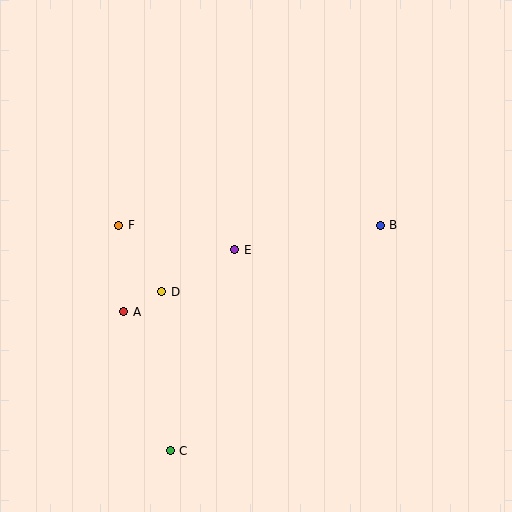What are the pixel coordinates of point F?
Point F is at (119, 225).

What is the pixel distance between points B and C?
The distance between B and C is 308 pixels.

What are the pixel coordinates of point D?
Point D is at (162, 292).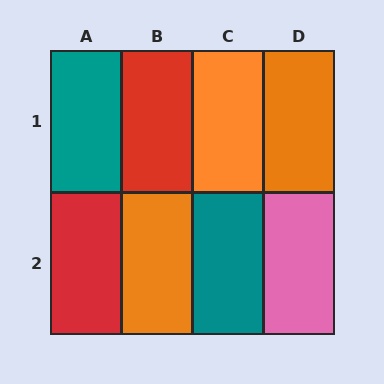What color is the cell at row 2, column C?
Teal.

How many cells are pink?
1 cell is pink.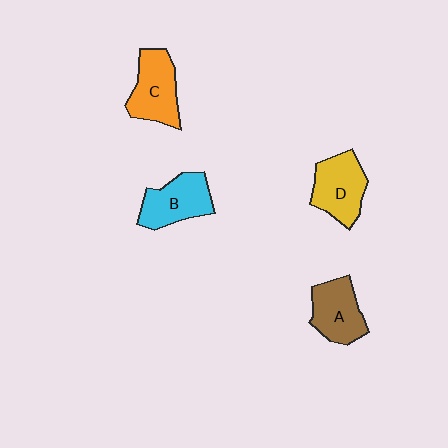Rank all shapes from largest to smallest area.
From largest to smallest: D (yellow), C (orange), B (cyan), A (brown).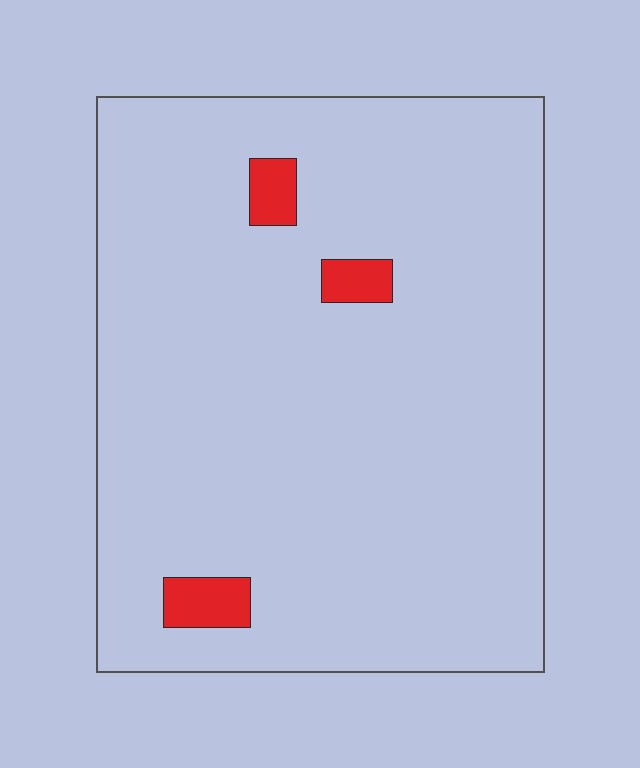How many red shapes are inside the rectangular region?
3.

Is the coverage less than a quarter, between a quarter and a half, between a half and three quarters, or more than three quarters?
Less than a quarter.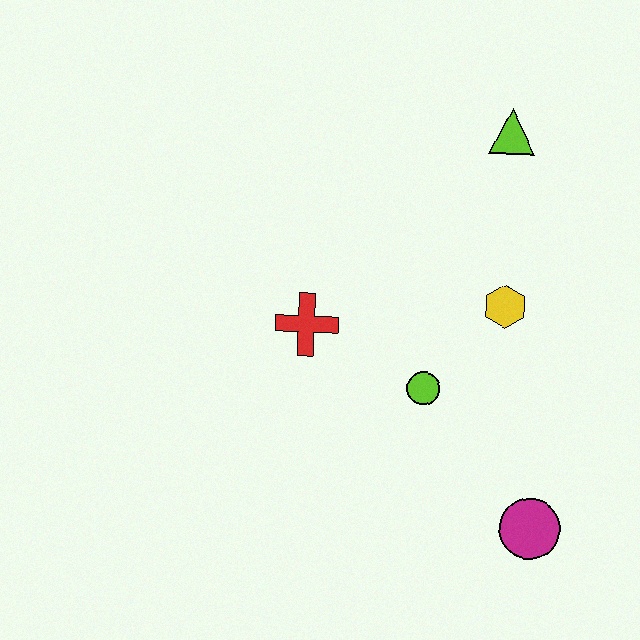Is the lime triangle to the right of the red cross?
Yes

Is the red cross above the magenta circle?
Yes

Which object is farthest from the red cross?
The magenta circle is farthest from the red cross.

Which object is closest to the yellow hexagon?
The lime circle is closest to the yellow hexagon.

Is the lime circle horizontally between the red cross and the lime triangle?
Yes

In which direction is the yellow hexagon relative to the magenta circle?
The yellow hexagon is above the magenta circle.